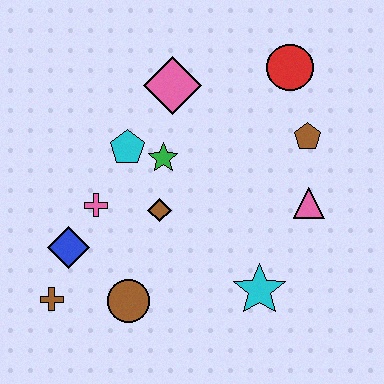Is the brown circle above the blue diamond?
No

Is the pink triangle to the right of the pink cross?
Yes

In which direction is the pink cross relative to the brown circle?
The pink cross is above the brown circle.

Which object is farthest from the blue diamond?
The red circle is farthest from the blue diamond.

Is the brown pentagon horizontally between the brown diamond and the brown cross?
No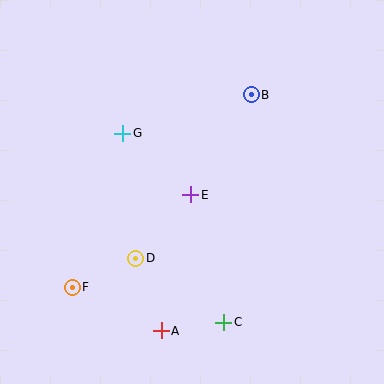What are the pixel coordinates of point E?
Point E is at (191, 195).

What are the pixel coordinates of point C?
Point C is at (224, 322).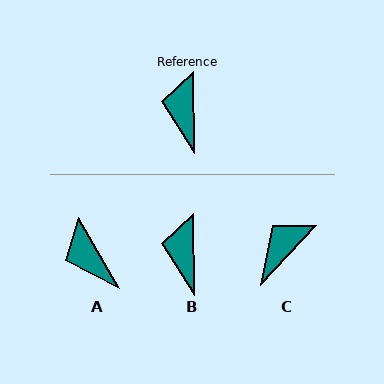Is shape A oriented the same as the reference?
No, it is off by about 29 degrees.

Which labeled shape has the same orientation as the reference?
B.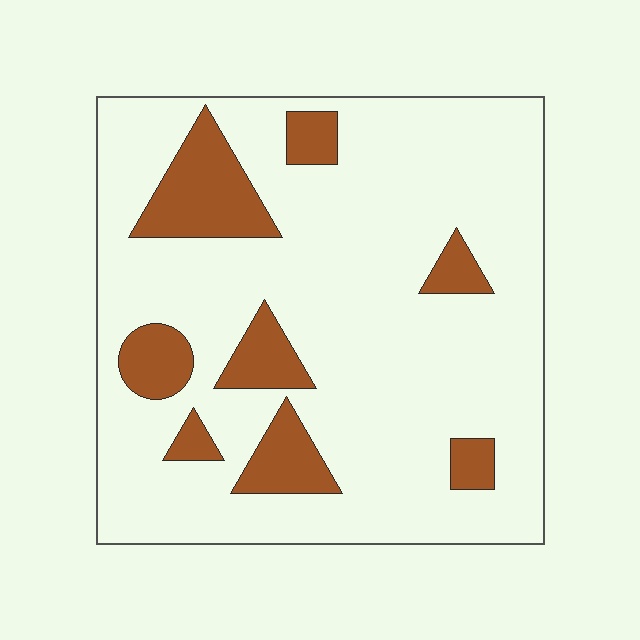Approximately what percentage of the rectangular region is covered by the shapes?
Approximately 15%.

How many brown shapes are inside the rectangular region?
8.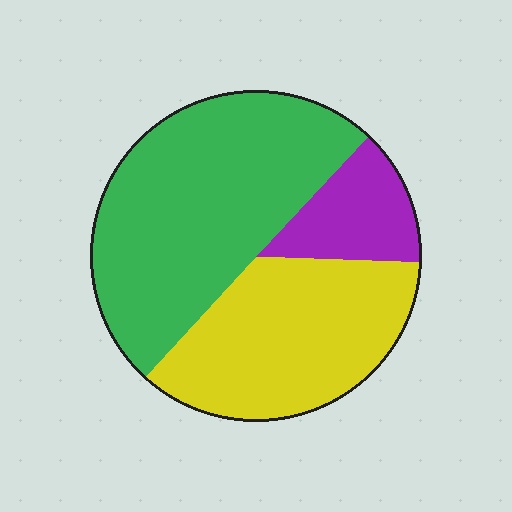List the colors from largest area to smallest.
From largest to smallest: green, yellow, purple.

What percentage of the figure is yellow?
Yellow covers about 35% of the figure.